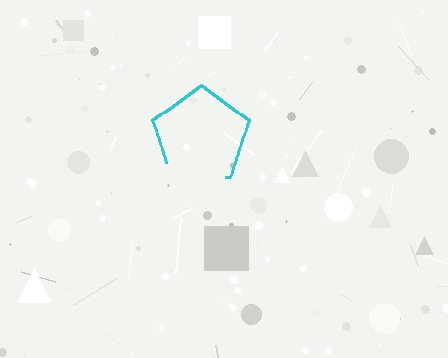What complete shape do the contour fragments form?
The contour fragments form a pentagon.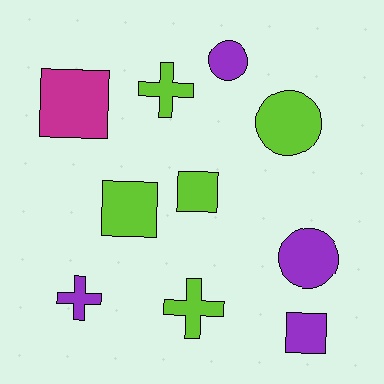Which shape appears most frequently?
Square, with 4 objects.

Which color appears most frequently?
Lime, with 5 objects.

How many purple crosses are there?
There is 1 purple cross.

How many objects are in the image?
There are 10 objects.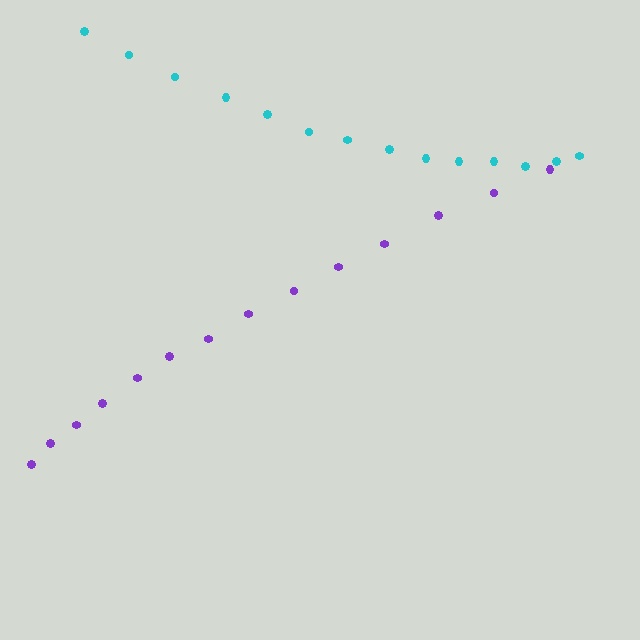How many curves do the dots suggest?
There are 2 distinct paths.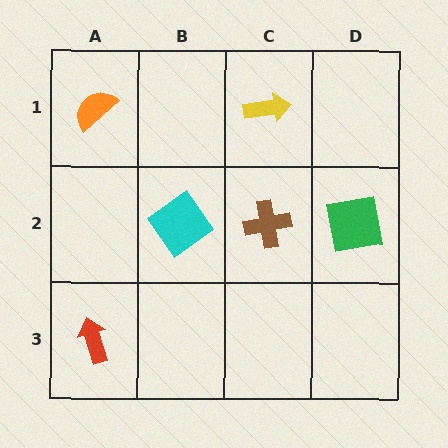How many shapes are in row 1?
2 shapes.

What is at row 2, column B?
A cyan diamond.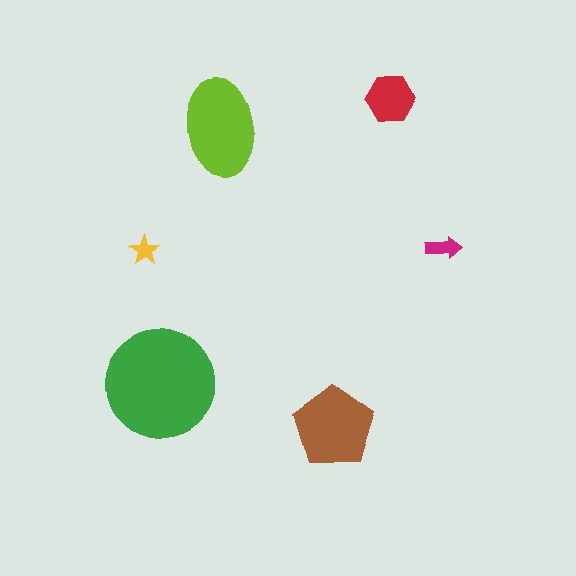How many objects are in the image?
There are 6 objects in the image.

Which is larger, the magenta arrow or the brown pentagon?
The brown pentagon.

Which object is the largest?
The green circle.